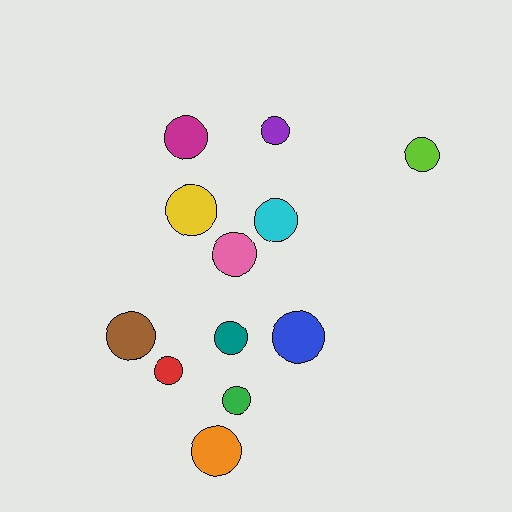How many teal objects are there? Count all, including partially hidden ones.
There is 1 teal object.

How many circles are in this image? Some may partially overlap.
There are 12 circles.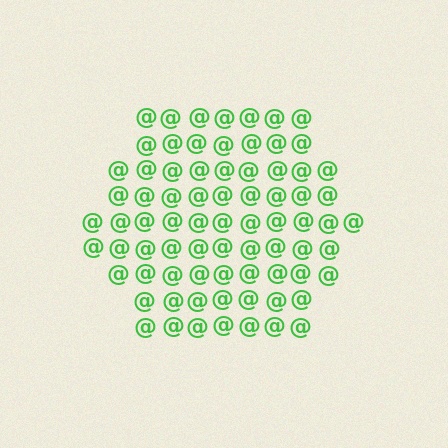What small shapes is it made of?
It is made of small at signs.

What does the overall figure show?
The overall figure shows a hexagon.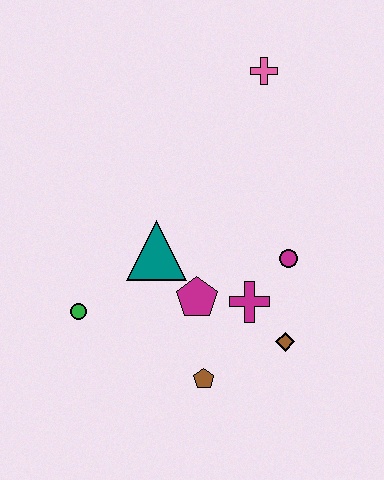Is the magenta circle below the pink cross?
Yes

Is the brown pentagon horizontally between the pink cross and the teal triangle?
Yes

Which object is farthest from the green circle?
The pink cross is farthest from the green circle.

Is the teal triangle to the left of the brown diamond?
Yes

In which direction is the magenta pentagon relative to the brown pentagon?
The magenta pentagon is above the brown pentagon.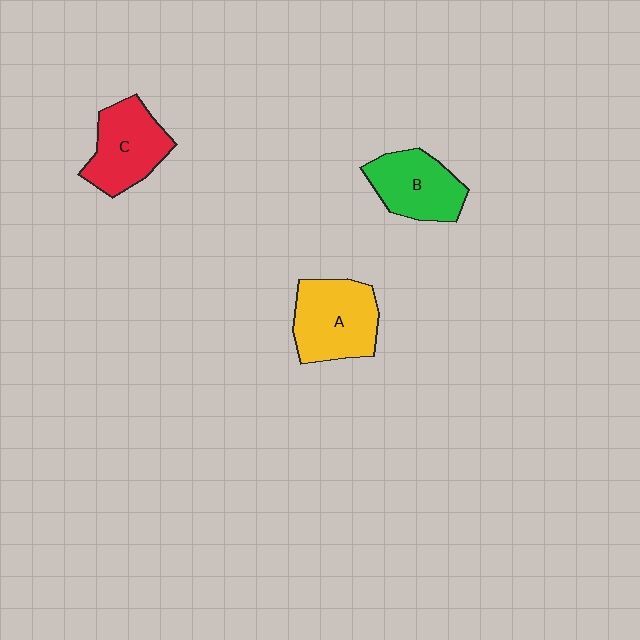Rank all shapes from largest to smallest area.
From largest to smallest: A (yellow), C (red), B (green).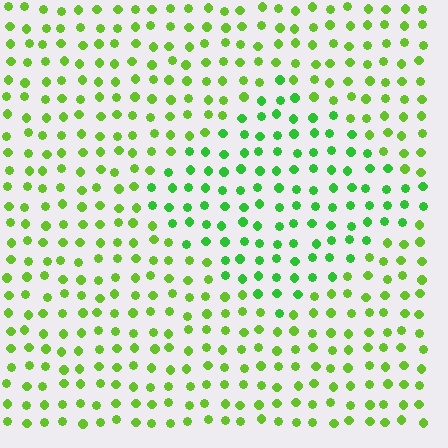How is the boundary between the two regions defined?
The boundary is defined purely by a slight shift in hue (about 27 degrees). Spacing, size, and orientation are identical on both sides.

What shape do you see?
I see a diamond.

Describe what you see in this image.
The image is filled with small lime elements in a uniform arrangement. A diamond-shaped region is visible where the elements are tinted to a slightly different hue, forming a subtle color boundary.